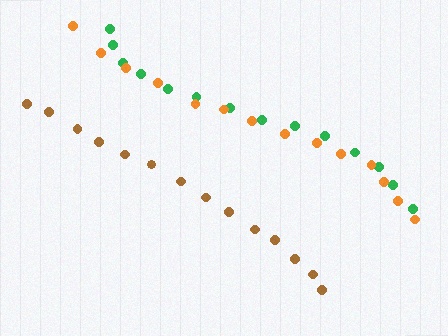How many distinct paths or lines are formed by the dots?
There are 3 distinct paths.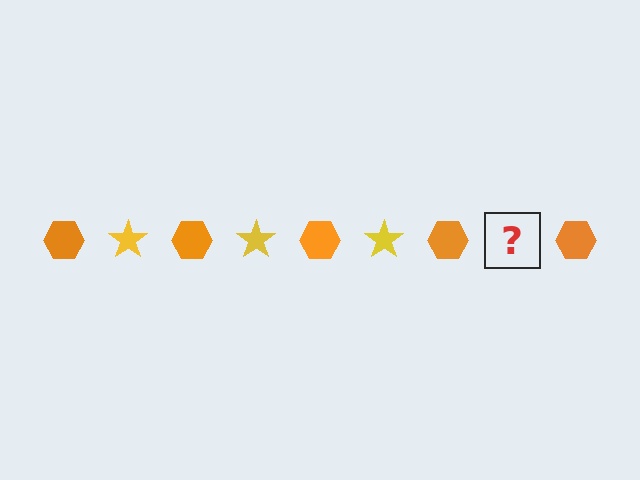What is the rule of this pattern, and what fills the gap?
The rule is that the pattern alternates between orange hexagon and yellow star. The gap should be filled with a yellow star.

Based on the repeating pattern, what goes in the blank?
The blank should be a yellow star.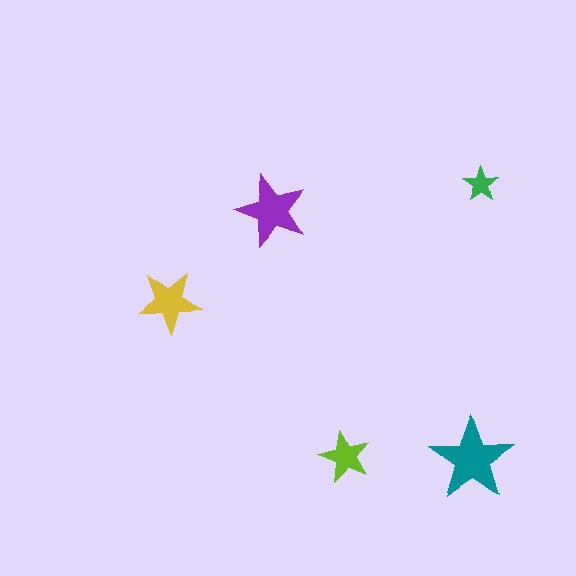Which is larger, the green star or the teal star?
The teal one.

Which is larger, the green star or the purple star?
The purple one.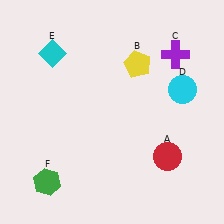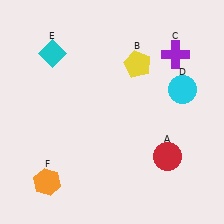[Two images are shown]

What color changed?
The hexagon (F) changed from green in Image 1 to orange in Image 2.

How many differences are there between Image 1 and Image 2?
There is 1 difference between the two images.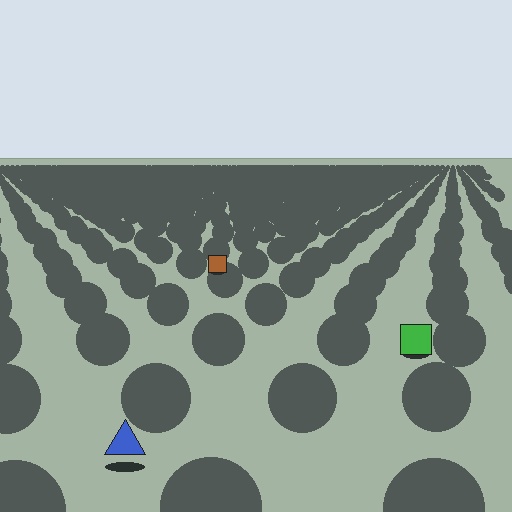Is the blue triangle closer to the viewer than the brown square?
Yes. The blue triangle is closer — you can tell from the texture gradient: the ground texture is coarser near it.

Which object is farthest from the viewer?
The brown square is farthest from the viewer. It appears smaller and the ground texture around it is denser.